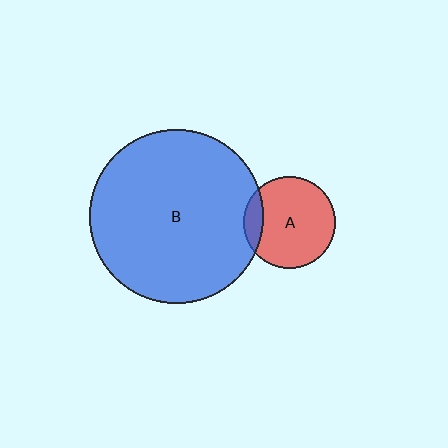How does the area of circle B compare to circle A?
Approximately 3.5 times.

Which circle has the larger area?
Circle B (blue).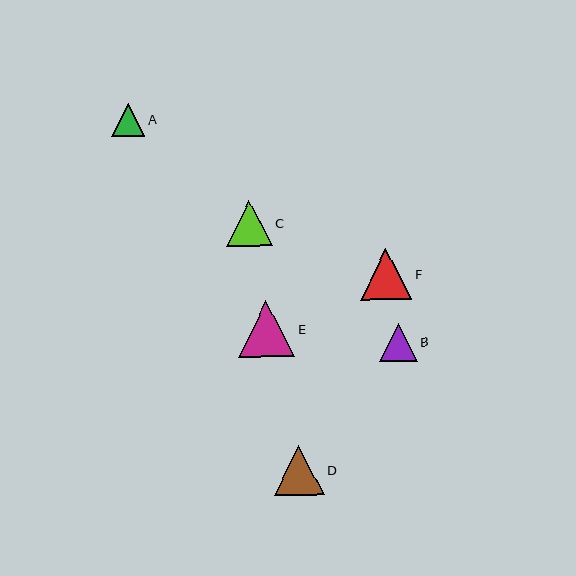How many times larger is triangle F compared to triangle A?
Triangle F is approximately 1.5 times the size of triangle A.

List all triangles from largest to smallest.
From largest to smallest: E, F, D, C, B, A.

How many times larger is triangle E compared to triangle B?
Triangle E is approximately 1.5 times the size of triangle B.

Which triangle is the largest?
Triangle E is the largest with a size of approximately 57 pixels.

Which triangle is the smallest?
Triangle A is the smallest with a size of approximately 33 pixels.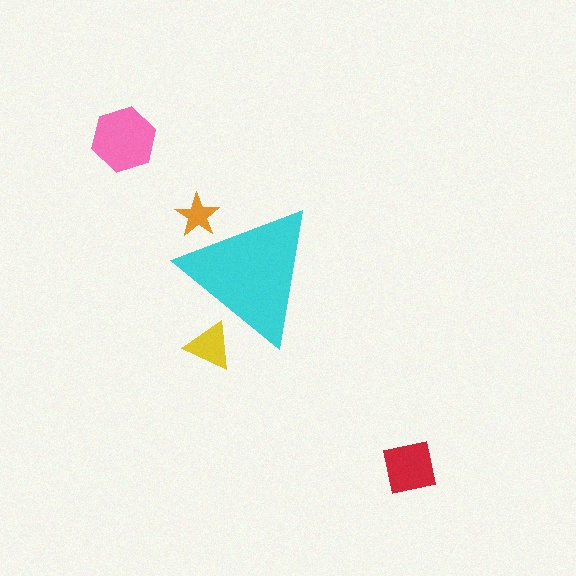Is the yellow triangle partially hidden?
Yes, the yellow triangle is partially hidden behind the cyan triangle.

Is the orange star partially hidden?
Yes, the orange star is partially hidden behind the cyan triangle.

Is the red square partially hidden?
No, the red square is fully visible.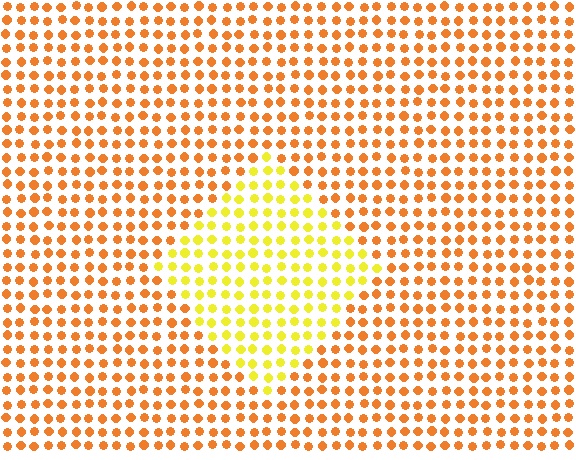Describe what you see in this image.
The image is filled with small orange elements in a uniform arrangement. A diamond-shaped region is visible where the elements are tinted to a slightly different hue, forming a subtle color boundary.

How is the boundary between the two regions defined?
The boundary is defined purely by a slight shift in hue (about 35 degrees). Spacing, size, and orientation are identical on both sides.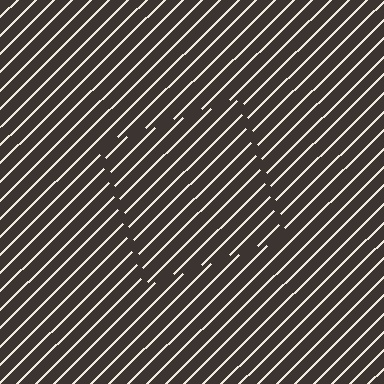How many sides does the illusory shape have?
4 sides — the line-ends trace a square.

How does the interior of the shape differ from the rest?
The interior of the shape contains the same grating, shifted by half a period — the contour is defined by the phase discontinuity where line-ends from the inner and outer gratings abut.